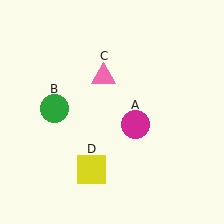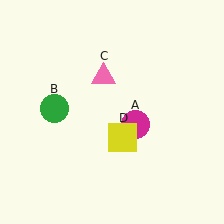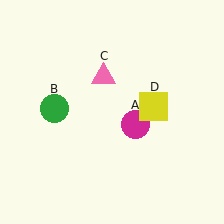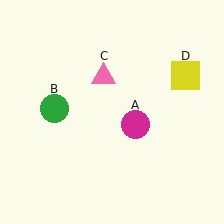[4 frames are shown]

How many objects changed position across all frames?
1 object changed position: yellow square (object D).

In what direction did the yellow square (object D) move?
The yellow square (object D) moved up and to the right.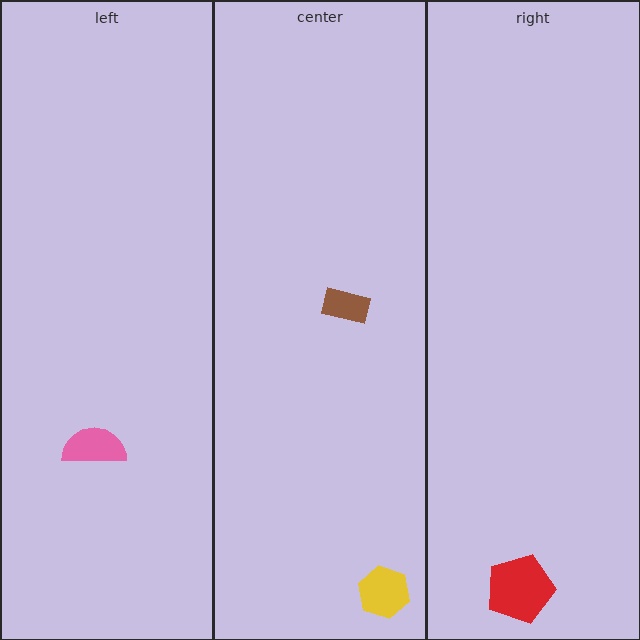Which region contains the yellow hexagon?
The center region.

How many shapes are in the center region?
2.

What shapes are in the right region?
The red pentagon.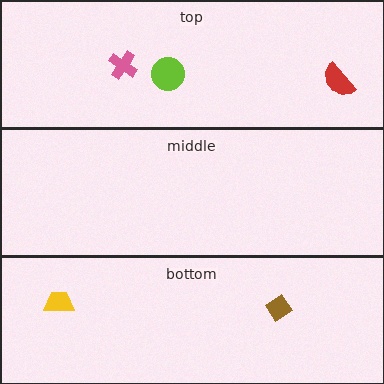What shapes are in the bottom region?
The yellow trapezoid, the brown diamond.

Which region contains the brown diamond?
The bottom region.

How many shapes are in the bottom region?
2.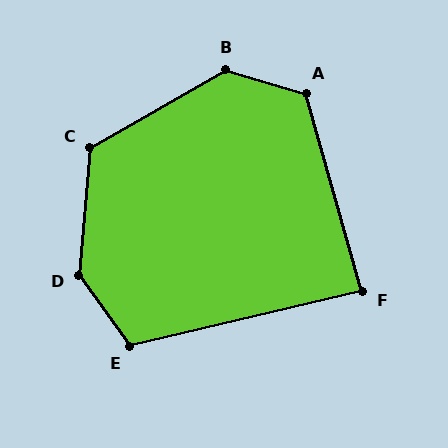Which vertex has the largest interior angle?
D, at approximately 139 degrees.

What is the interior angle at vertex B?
Approximately 134 degrees (obtuse).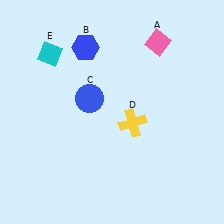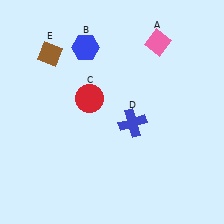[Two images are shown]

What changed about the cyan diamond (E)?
In Image 1, E is cyan. In Image 2, it changed to brown.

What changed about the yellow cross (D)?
In Image 1, D is yellow. In Image 2, it changed to blue.